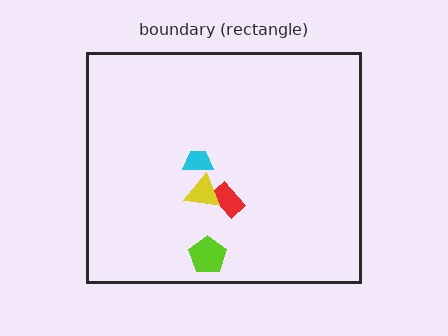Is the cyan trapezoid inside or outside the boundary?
Inside.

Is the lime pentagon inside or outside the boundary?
Inside.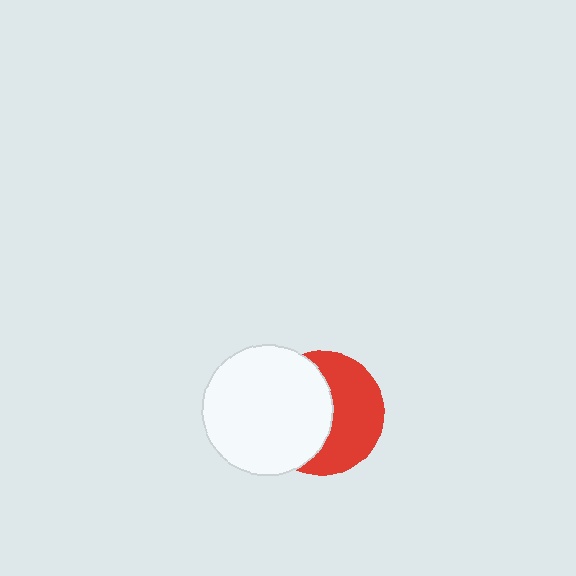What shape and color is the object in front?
The object in front is a white circle.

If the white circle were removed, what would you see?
You would see the complete red circle.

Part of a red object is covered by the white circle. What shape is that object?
It is a circle.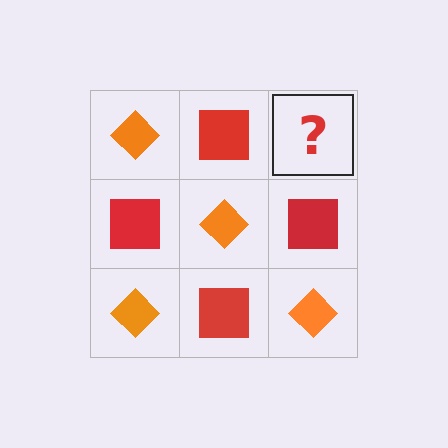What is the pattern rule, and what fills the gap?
The rule is that it alternates orange diamond and red square in a checkerboard pattern. The gap should be filled with an orange diamond.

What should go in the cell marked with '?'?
The missing cell should contain an orange diamond.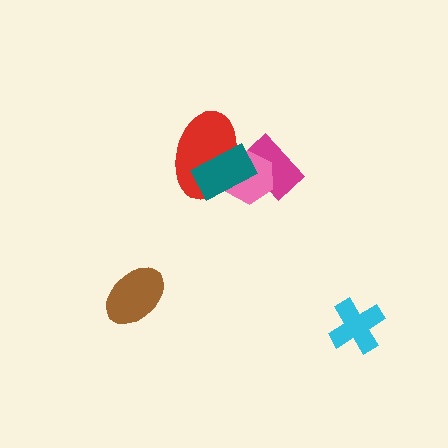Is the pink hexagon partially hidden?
Yes, it is partially covered by another shape.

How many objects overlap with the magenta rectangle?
2 objects overlap with the magenta rectangle.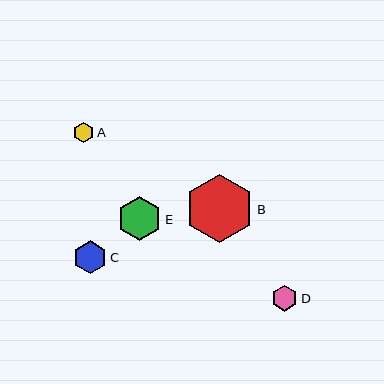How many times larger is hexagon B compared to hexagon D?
Hexagon B is approximately 2.6 times the size of hexagon D.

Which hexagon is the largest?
Hexagon B is the largest with a size of approximately 69 pixels.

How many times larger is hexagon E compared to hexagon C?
Hexagon E is approximately 1.3 times the size of hexagon C.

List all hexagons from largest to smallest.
From largest to smallest: B, E, C, D, A.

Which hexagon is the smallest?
Hexagon A is the smallest with a size of approximately 21 pixels.